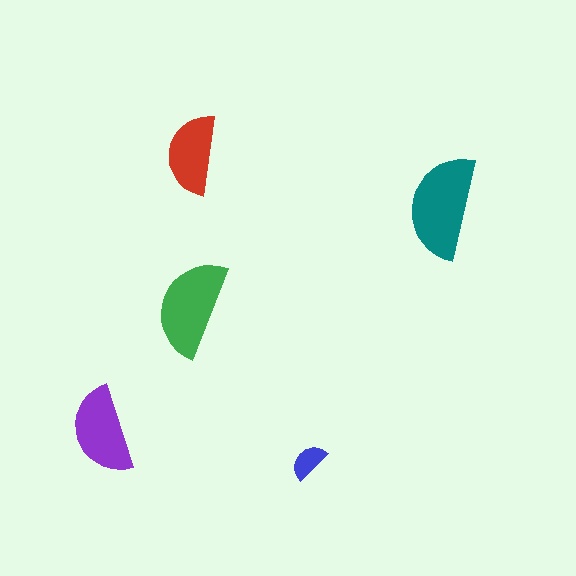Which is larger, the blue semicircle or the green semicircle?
The green one.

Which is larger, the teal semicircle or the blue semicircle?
The teal one.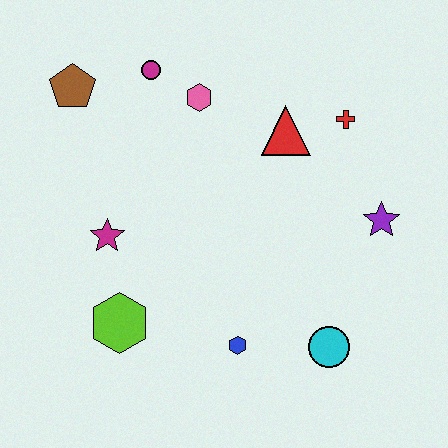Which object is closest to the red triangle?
The red cross is closest to the red triangle.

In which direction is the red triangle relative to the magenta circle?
The red triangle is to the right of the magenta circle.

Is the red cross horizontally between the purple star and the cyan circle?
Yes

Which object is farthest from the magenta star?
The purple star is farthest from the magenta star.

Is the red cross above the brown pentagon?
No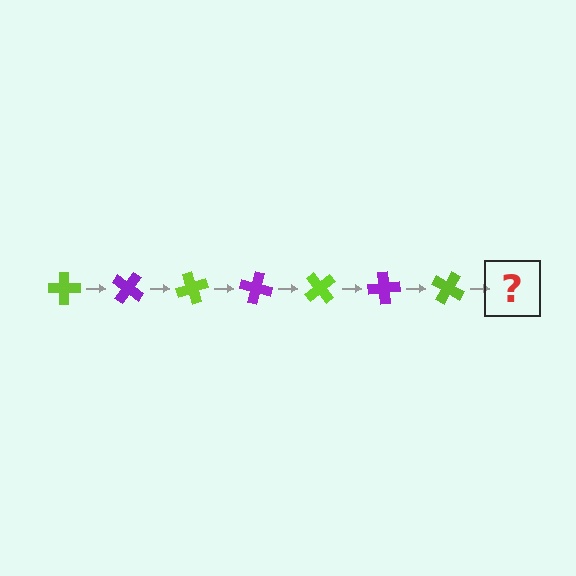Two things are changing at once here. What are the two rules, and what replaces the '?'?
The two rules are that it rotates 35 degrees each step and the color cycles through lime and purple. The '?' should be a purple cross, rotated 245 degrees from the start.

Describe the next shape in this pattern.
It should be a purple cross, rotated 245 degrees from the start.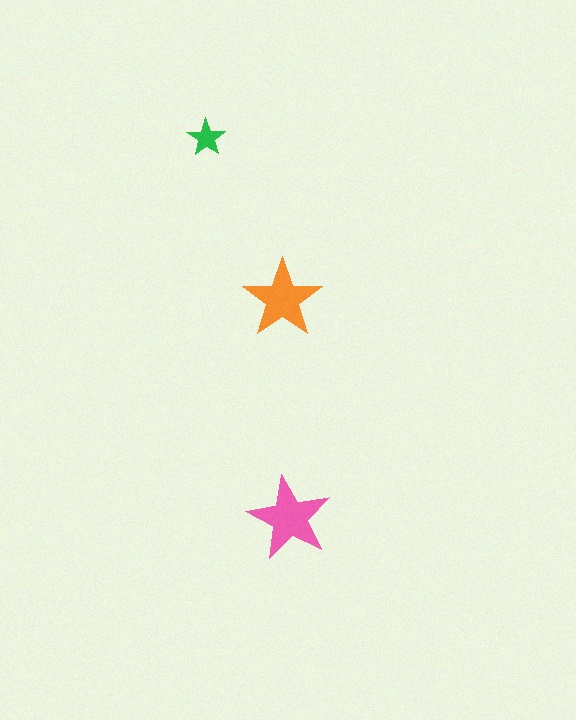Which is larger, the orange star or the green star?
The orange one.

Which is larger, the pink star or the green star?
The pink one.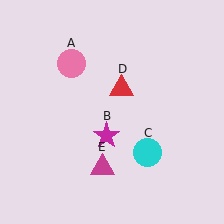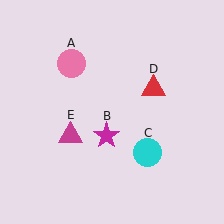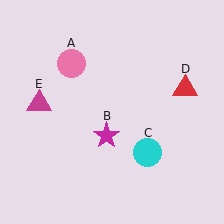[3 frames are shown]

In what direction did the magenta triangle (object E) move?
The magenta triangle (object E) moved up and to the left.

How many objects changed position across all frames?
2 objects changed position: red triangle (object D), magenta triangle (object E).